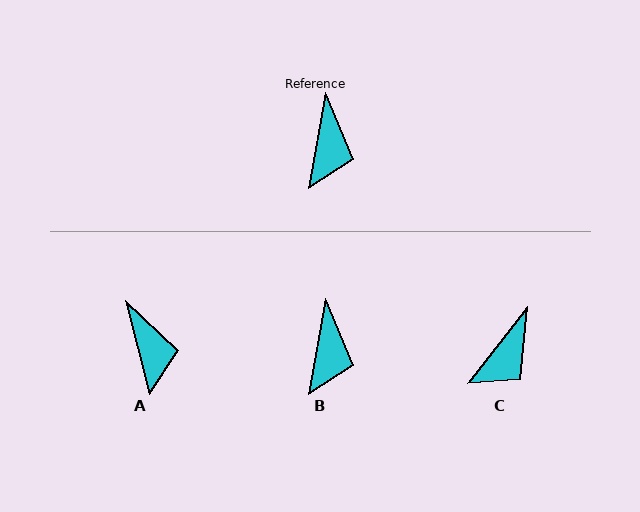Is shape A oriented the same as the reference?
No, it is off by about 24 degrees.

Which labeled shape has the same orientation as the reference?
B.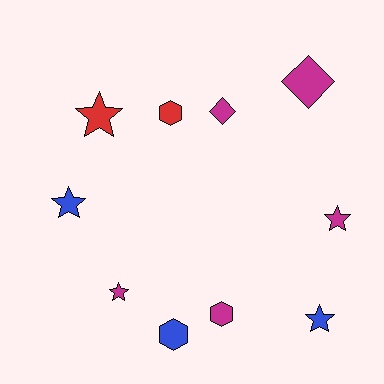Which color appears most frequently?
Magenta, with 5 objects.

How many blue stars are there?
There are 2 blue stars.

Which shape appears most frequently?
Star, with 5 objects.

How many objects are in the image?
There are 10 objects.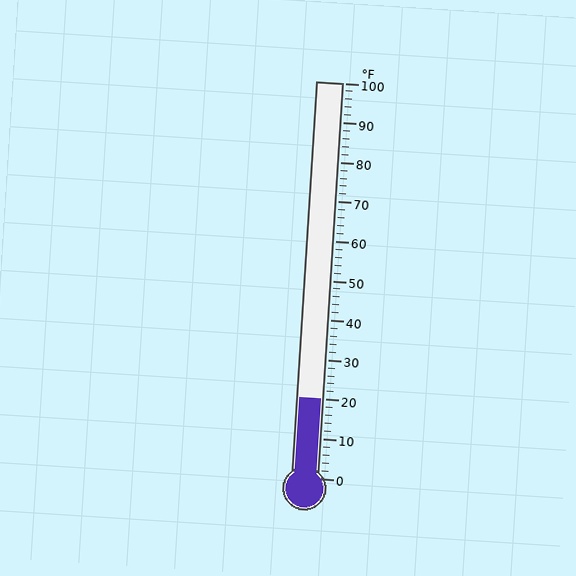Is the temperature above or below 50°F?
The temperature is below 50°F.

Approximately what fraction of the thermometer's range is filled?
The thermometer is filled to approximately 20% of its range.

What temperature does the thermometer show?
The thermometer shows approximately 20°F.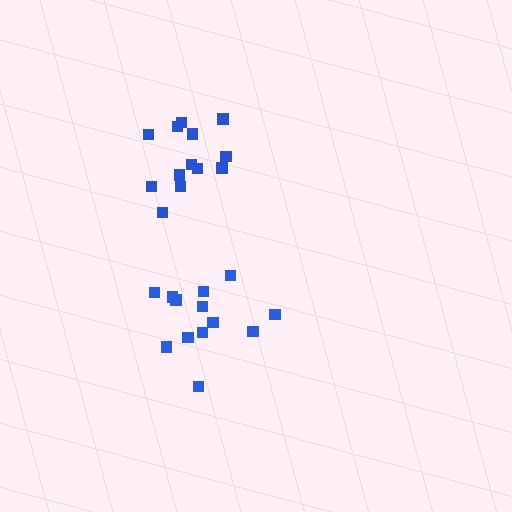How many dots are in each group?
Group 1: 13 dots, Group 2: 13 dots (26 total).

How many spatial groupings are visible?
There are 2 spatial groupings.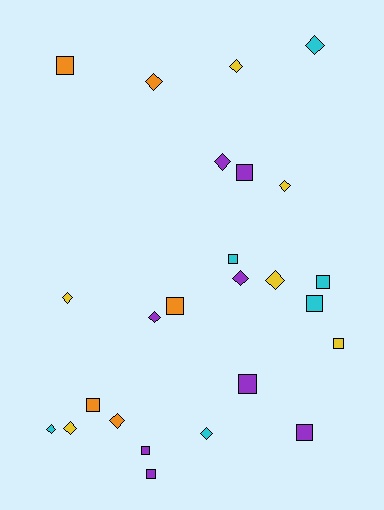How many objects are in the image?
There are 25 objects.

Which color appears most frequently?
Purple, with 8 objects.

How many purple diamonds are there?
There are 3 purple diamonds.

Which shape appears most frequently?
Diamond, with 13 objects.